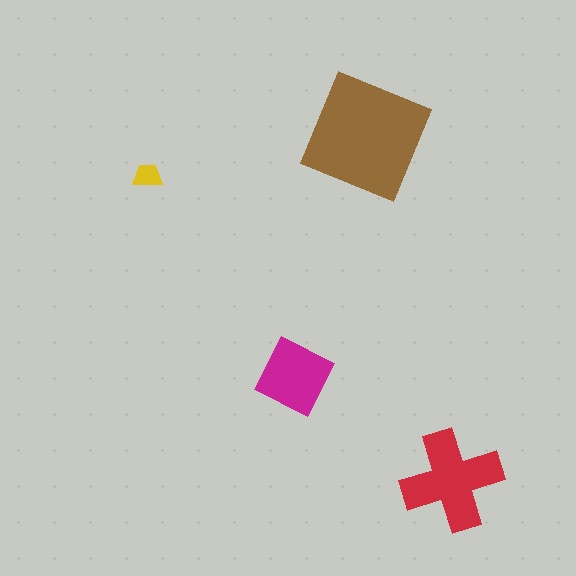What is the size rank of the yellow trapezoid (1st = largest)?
4th.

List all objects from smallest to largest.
The yellow trapezoid, the magenta diamond, the red cross, the brown square.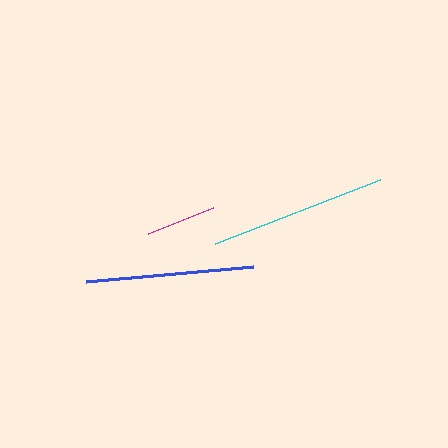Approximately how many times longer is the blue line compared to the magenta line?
The blue line is approximately 2.4 times the length of the magenta line.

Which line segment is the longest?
The cyan line is the longest at approximately 177 pixels.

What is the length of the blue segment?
The blue segment is approximately 167 pixels long.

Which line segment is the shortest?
The magenta line is the shortest at approximately 69 pixels.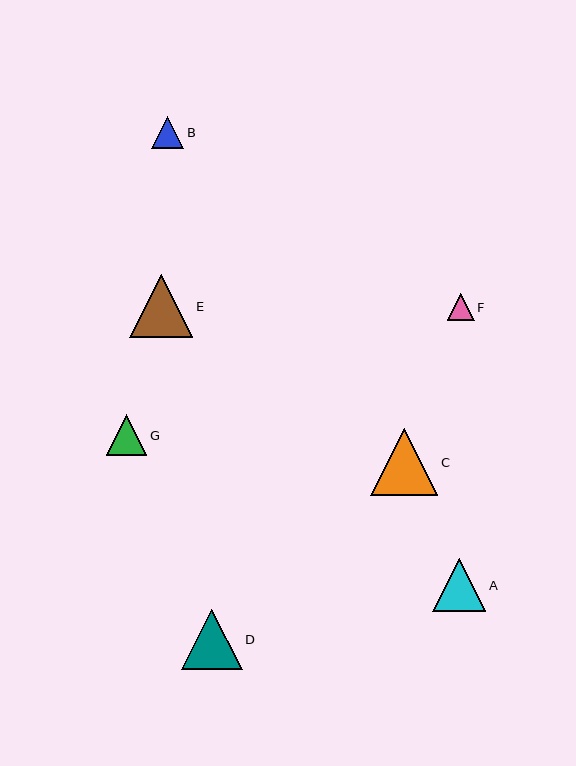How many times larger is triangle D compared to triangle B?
Triangle D is approximately 1.9 times the size of triangle B.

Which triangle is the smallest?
Triangle F is the smallest with a size of approximately 27 pixels.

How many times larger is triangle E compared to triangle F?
Triangle E is approximately 2.3 times the size of triangle F.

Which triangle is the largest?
Triangle C is the largest with a size of approximately 67 pixels.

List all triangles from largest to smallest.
From largest to smallest: C, E, D, A, G, B, F.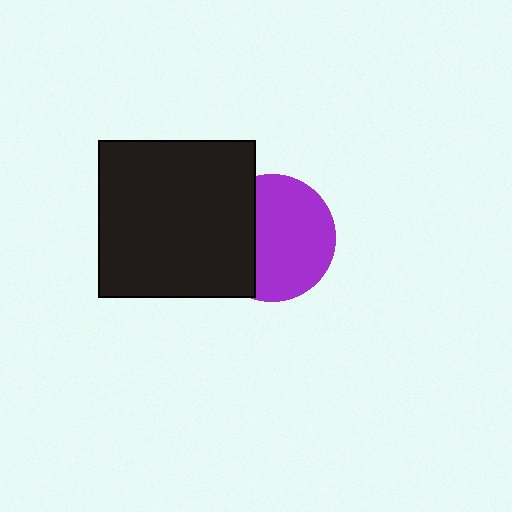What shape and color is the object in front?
The object in front is a black square.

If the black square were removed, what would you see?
You would see the complete purple circle.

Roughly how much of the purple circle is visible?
Most of it is visible (roughly 66%).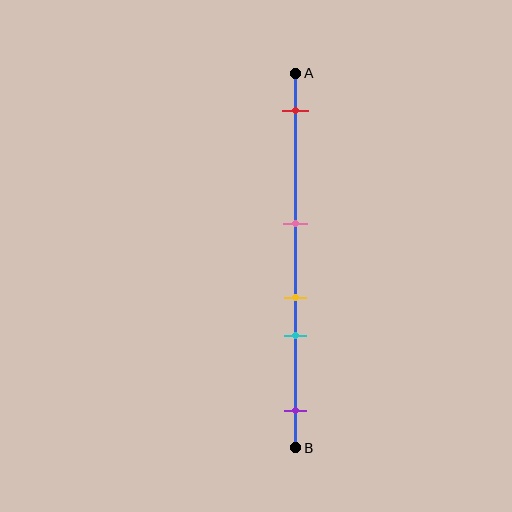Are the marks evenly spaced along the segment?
No, the marks are not evenly spaced.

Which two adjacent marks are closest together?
The yellow and cyan marks are the closest adjacent pair.